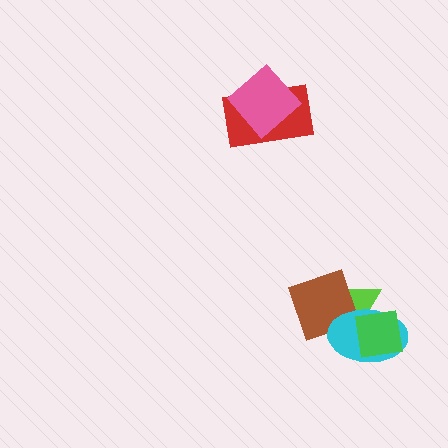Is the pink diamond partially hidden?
No, no other shape covers it.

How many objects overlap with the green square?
2 objects overlap with the green square.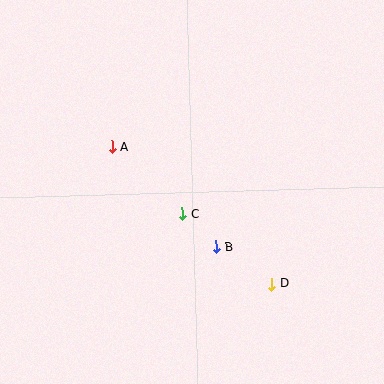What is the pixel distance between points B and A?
The distance between B and A is 144 pixels.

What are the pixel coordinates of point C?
Point C is at (182, 214).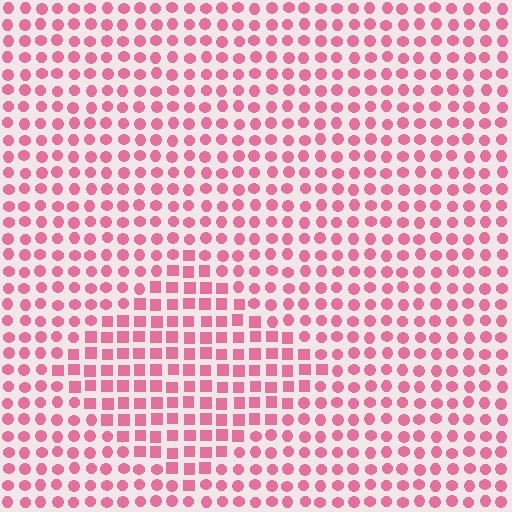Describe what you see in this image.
The image is filled with small pink elements arranged in a uniform grid. A diamond-shaped region contains squares, while the surrounding area contains circles. The boundary is defined purely by the change in element shape.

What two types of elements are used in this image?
The image uses squares inside the diamond region and circles outside it.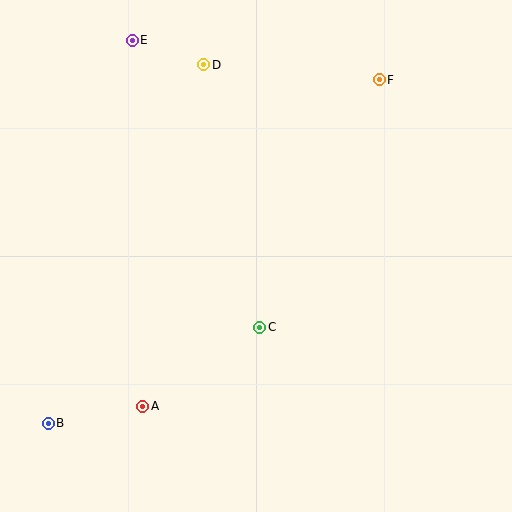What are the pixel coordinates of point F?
Point F is at (379, 80).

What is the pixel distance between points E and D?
The distance between E and D is 76 pixels.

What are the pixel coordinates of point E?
Point E is at (132, 40).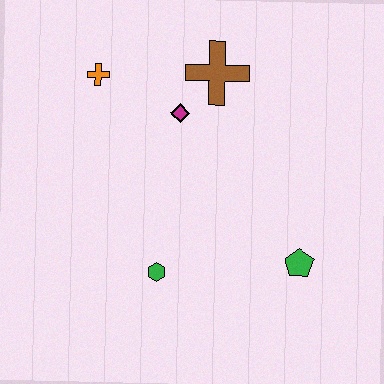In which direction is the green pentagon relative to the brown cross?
The green pentagon is below the brown cross.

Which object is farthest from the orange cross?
The green pentagon is farthest from the orange cross.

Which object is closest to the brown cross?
The magenta diamond is closest to the brown cross.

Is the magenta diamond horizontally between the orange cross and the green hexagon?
No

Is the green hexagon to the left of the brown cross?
Yes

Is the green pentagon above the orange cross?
No